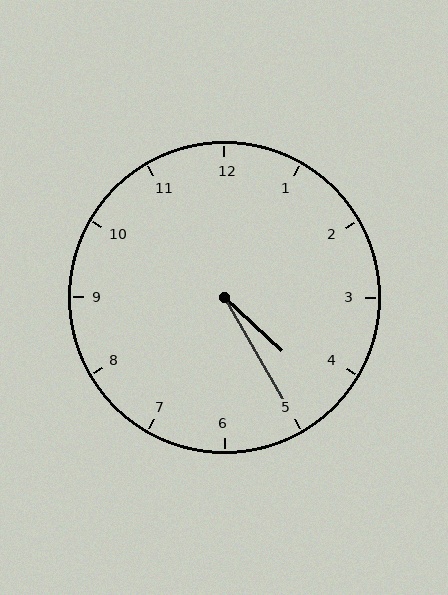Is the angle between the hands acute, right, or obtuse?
It is acute.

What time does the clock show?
4:25.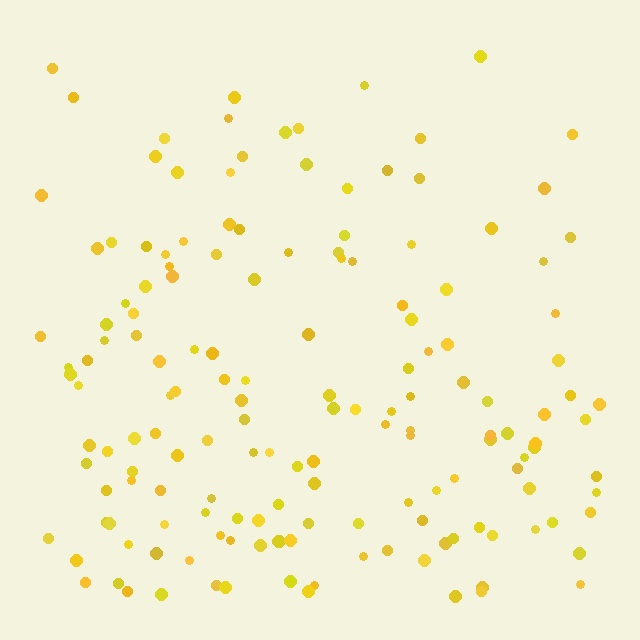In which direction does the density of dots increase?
From top to bottom, with the bottom side densest.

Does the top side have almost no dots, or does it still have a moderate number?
Still a moderate number, just noticeably fewer than the bottom.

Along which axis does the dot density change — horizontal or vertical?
Vertical.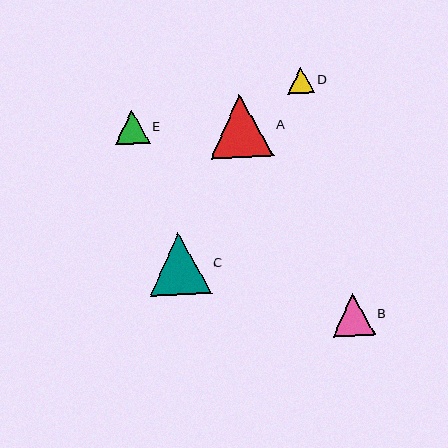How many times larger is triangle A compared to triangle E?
Triangle A is approximately 1.9 times the size of triangle E.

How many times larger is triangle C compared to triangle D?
Triangle C is approximately 2.4 times the size of triangle D.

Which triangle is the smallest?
Triangle D is the smallest with a size of approximately 26 pixels.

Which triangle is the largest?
Triangle A is the largest with a size of approximately 64 pixels.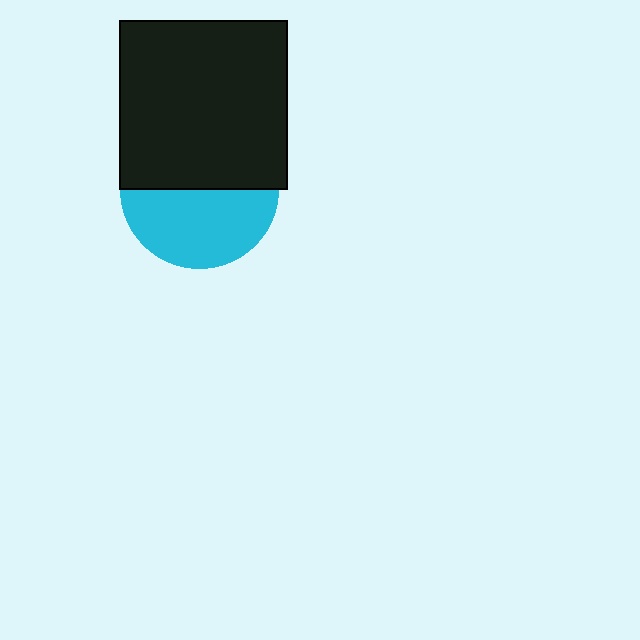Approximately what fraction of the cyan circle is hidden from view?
Roughly 50% of the cyan circle is hidden behind the black rectangle.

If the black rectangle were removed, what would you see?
You would see the complete cyan circle.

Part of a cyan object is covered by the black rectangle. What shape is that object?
It is a circle.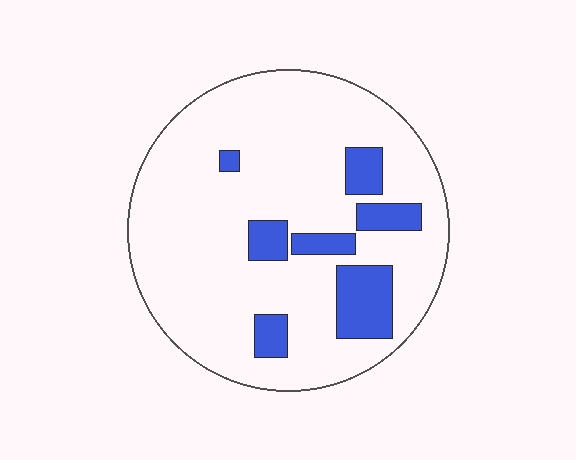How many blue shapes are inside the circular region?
7.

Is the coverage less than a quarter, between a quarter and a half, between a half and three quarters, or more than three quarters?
Less than a quarter.